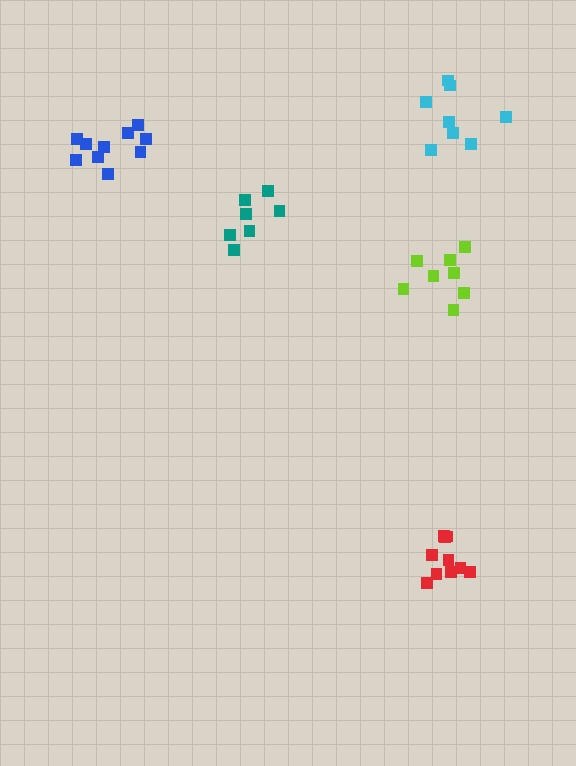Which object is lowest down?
The red cluster is bottommost.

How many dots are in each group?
Group 1: 8 dots, Group 2: 8 dots, Group 3: 7 dots, Group 4: 10 dots, Group 5: 10 dots (43 total).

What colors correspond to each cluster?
The clusters are colored: cyan, lime, teal, red, blue.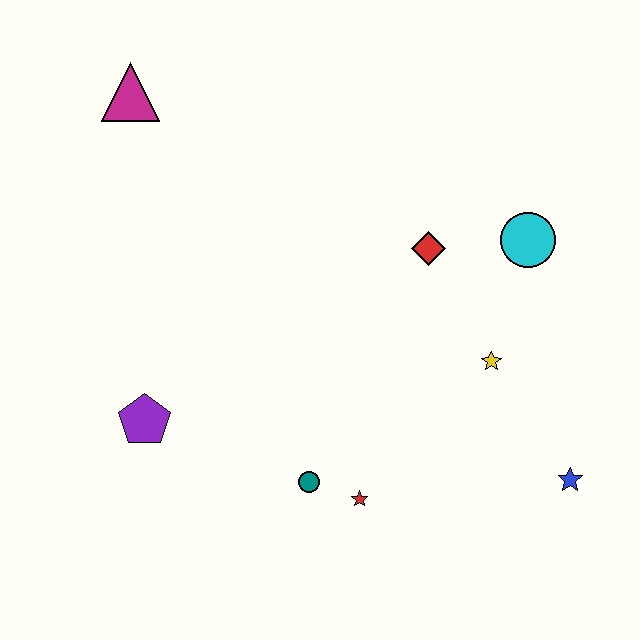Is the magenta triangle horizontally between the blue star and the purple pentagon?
No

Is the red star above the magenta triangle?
No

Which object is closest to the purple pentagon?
The teal circle is closest to the purple pentagon.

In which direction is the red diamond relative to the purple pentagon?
The red diamond is to the right of the purple pentagon.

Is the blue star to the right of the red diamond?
Yes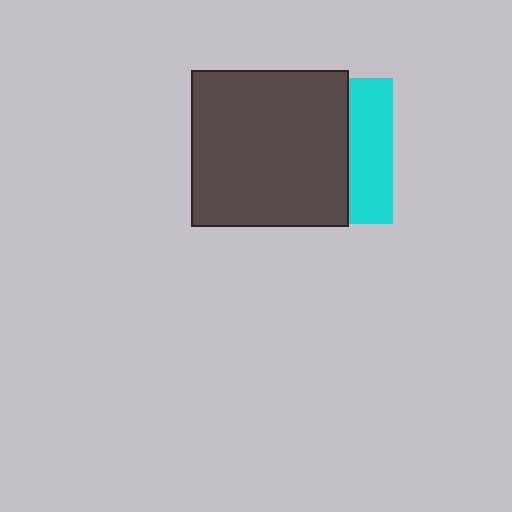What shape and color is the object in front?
The object in front is a dark gray square.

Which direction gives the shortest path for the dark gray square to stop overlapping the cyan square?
Moving left gives the shortest separation.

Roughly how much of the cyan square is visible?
A small part of it is visible (roughly 30%).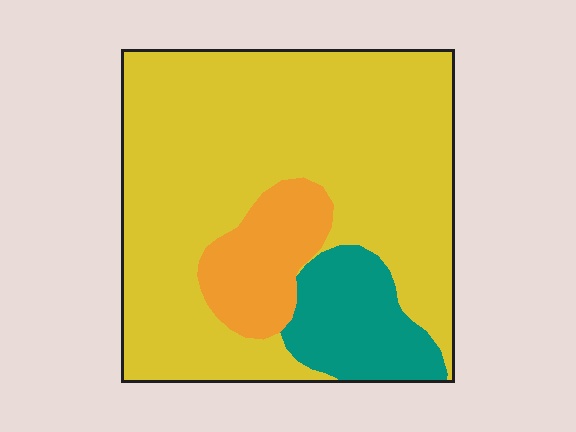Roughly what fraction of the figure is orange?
Orange takes up about one eighth (1/8) of the figure.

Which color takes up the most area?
Yellow, at roughly 75%.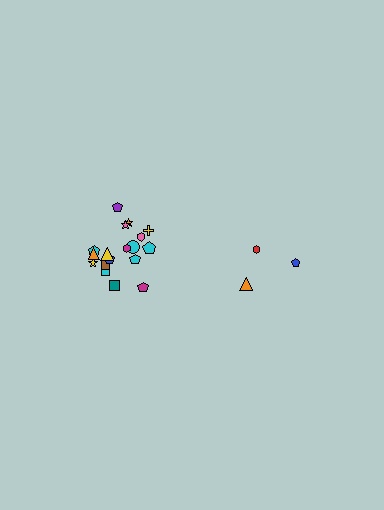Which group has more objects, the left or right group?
The left group.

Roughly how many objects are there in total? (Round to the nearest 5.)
Roughly 20 objects in total.